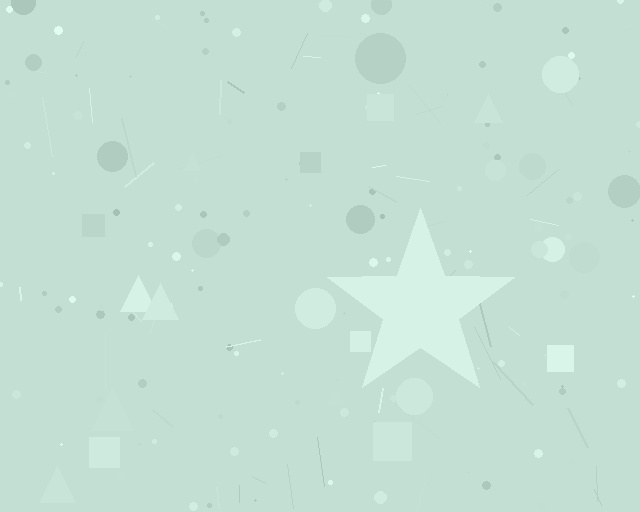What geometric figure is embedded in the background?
A star is embedded in the background.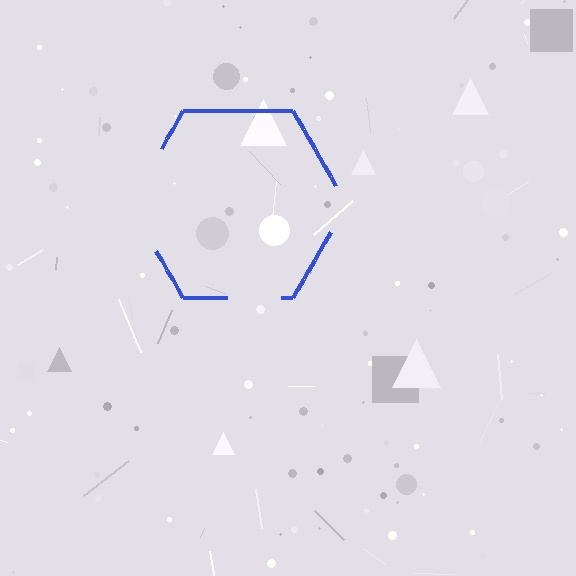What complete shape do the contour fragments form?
The contour fragments form a hexagon.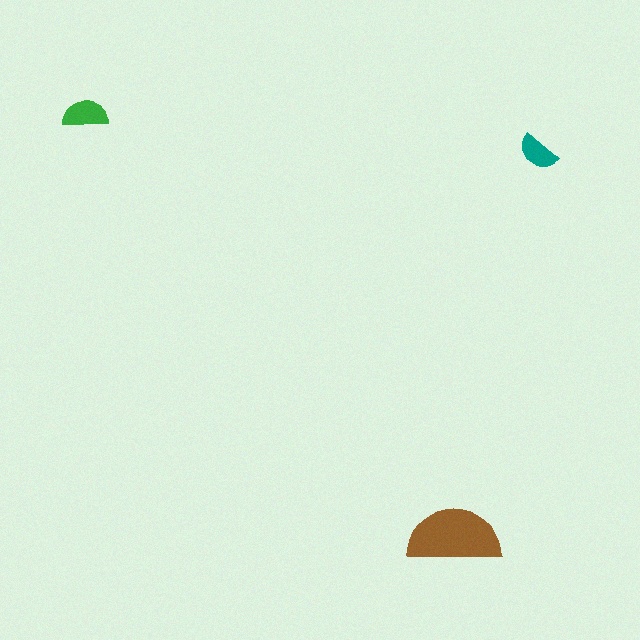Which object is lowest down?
The brown semicircle is bottommost.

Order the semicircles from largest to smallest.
the brown one, the green one, the teal one.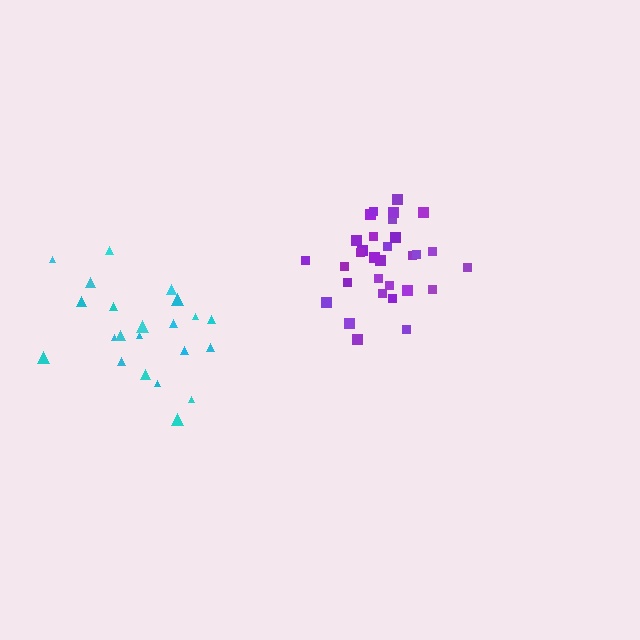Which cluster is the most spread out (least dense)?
Cyan.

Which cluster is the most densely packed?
Purple.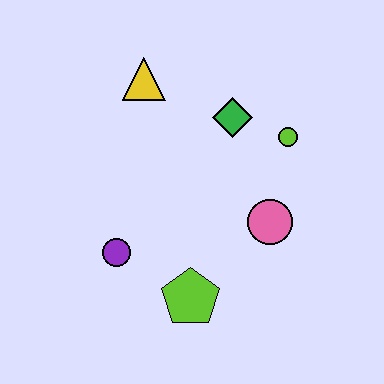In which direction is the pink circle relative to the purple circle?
The pink circle is to the right of the purple circle.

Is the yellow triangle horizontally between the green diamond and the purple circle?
Yes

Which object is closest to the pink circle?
The lime circle is closest to the pink circle.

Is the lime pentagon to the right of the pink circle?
No